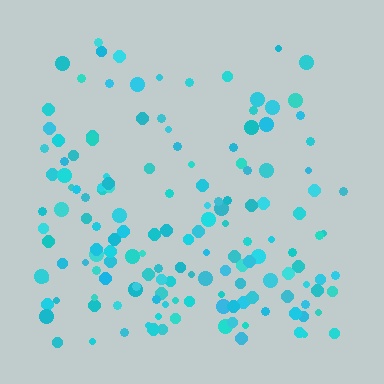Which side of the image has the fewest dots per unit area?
The top.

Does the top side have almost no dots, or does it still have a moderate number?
Still a moderate number, just noticeably fewer than the bottom.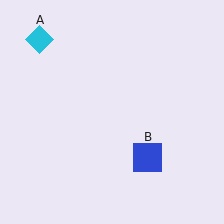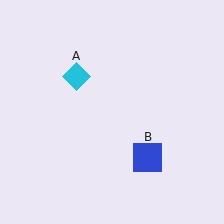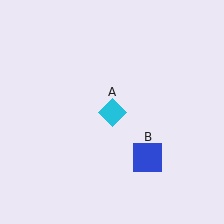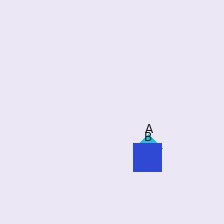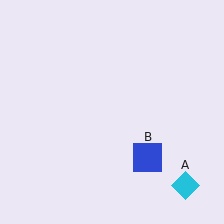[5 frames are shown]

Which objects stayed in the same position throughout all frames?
Blue square (object B) remained stationary.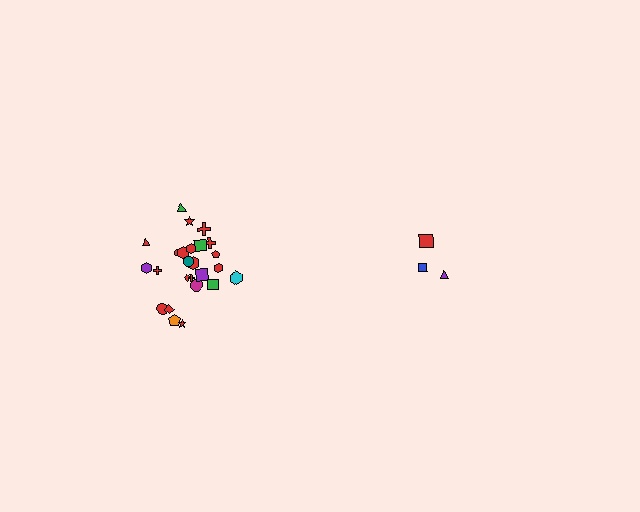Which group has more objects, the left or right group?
The left group.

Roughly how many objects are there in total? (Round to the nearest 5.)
Roughly 30 objects in total.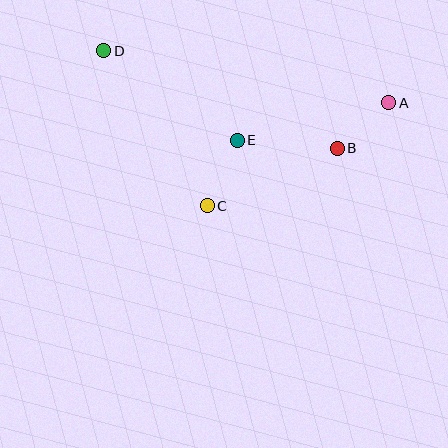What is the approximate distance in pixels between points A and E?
The distance between A and E is approximately 156 pixels.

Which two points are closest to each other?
Points A and B are closest to each other.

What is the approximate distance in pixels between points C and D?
The distance between C and D is approximately 186 pixels.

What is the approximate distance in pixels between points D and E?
The distance between D and E is approximately 161 pixels.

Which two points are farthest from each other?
Points A and D are farthest from each other.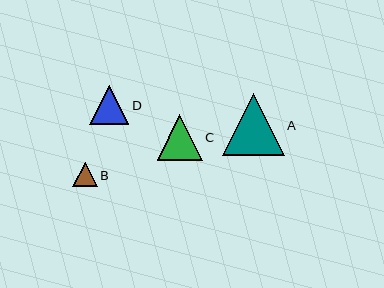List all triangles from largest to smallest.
From largest to smallest: A, C, D, B.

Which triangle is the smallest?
Triangle B is the smallest with a size of approximately 25 pixels.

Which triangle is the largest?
Triangle A is the largest with a size of approximately 62 pixels.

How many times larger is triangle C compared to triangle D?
Triangle C is approximately 1.2 times the size of triangle D.